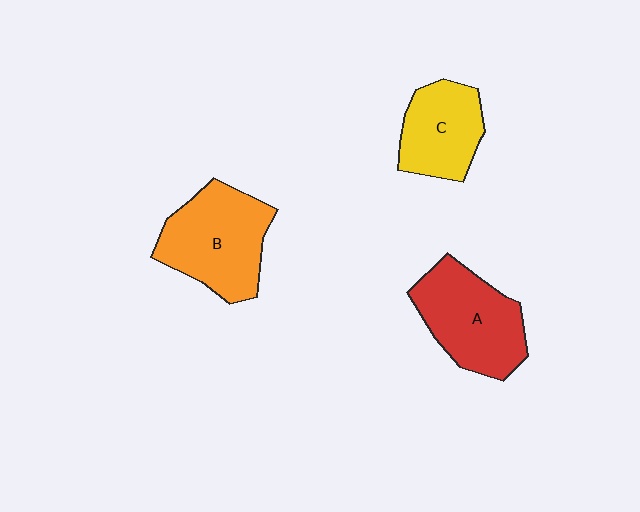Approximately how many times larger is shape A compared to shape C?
Approximately 1.3 times.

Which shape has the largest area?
Shape B (orange).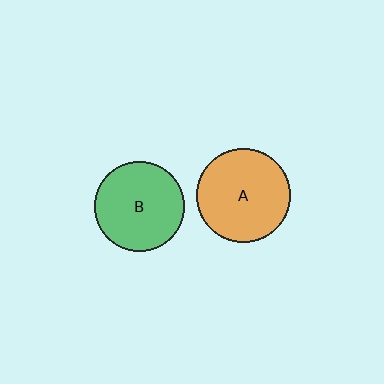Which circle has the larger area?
Circle A (orange).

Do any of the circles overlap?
No, none of the circles overlap.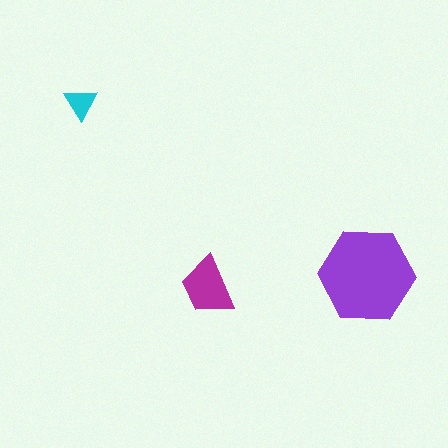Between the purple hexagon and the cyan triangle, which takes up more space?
The purple hexagon.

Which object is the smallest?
The cyan triangle.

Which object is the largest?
The purple hexagon.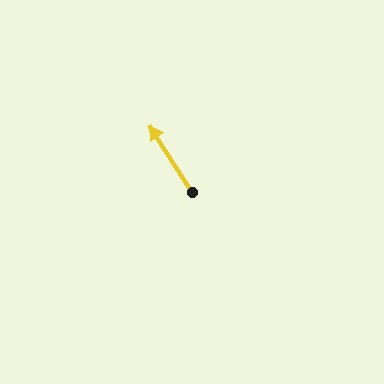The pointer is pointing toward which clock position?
Roughly 11 o'clock.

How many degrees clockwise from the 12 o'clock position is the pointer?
Approximately 328 degrees.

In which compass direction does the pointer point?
Northwest.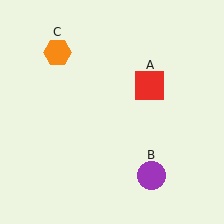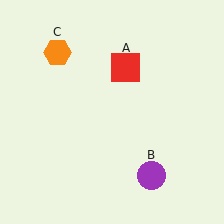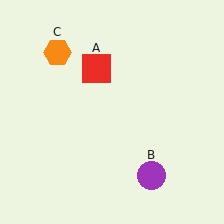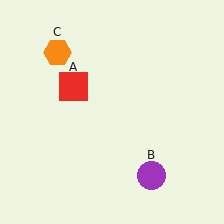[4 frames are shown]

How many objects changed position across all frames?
1 object changed position: red square (object A).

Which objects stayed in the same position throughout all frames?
Purple circle (object B) and orange hexagon (object C) remained stationary.